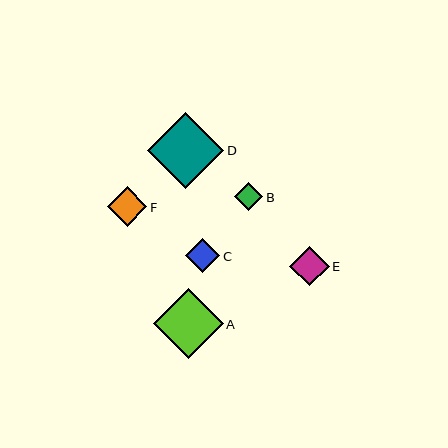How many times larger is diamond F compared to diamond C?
Diamond F is approximately 1.1 times the size of diamond C.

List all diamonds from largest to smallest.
From largest to smallest: D, A, F, E, C, B.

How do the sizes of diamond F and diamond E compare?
Diamond F and diamond E are approximately the same size.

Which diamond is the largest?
Diamond D is the largest with a size of approximately 76 pixels.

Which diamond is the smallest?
Diamond B is the smallest with a size of approximately 28 pixels.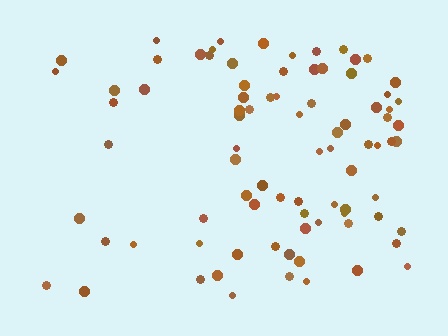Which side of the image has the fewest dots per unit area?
The left.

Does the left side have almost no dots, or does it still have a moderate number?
Still a moderate number, just noticeably fewer than the right.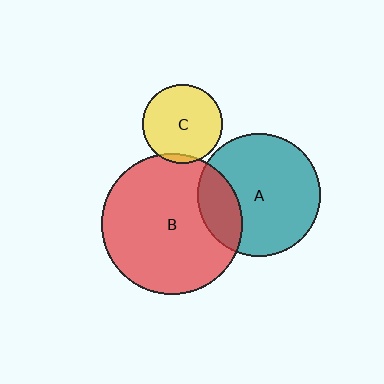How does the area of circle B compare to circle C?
Approximately 3.1 times.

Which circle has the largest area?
Circle B (red).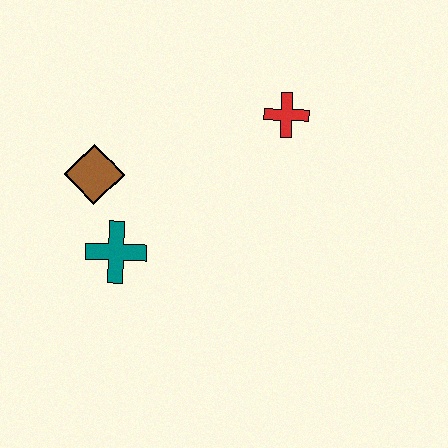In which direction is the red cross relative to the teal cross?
The red cross is to the right of the teal cross.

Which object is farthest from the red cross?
The teal cross is farthest from the red cross.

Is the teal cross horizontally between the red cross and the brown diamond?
Yes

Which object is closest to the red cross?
The brown diamond is closest to the red cross.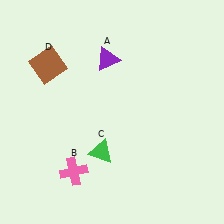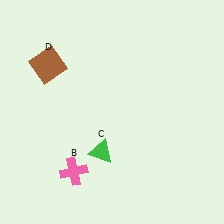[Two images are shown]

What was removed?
The purple triangle (A) was removed in Image 2.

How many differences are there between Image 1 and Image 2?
There is 1 difference between the two images.